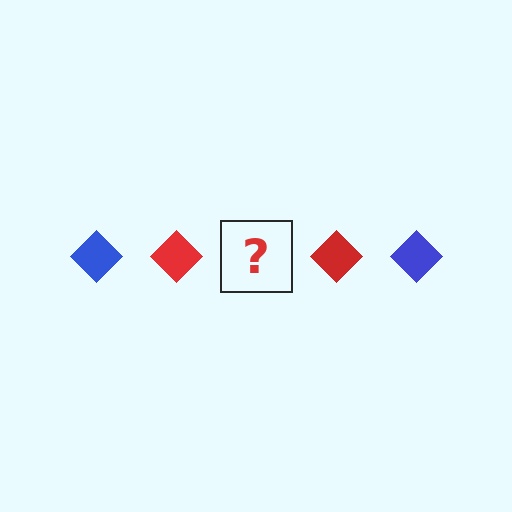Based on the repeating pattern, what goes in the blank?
The blank should be a blue diamond.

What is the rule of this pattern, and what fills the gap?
The rule is that the pattern cycles through blue, red diamonds. The gap should be filled with a blue diamond.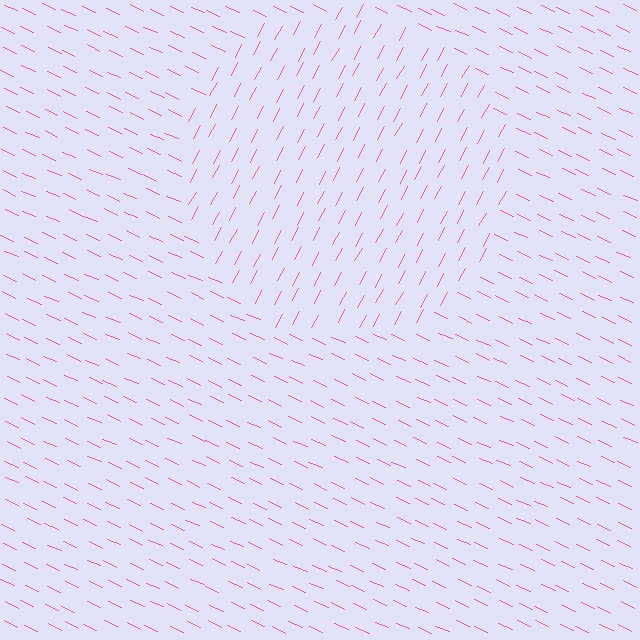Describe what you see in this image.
The image is filled with small pink line segments. A circle region in the image has lines oriented differently from the surrounding lines, creating a visible texture boundary.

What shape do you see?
I see a circle.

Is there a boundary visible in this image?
Yes, there is a texture boundary formed by a change in line orientation.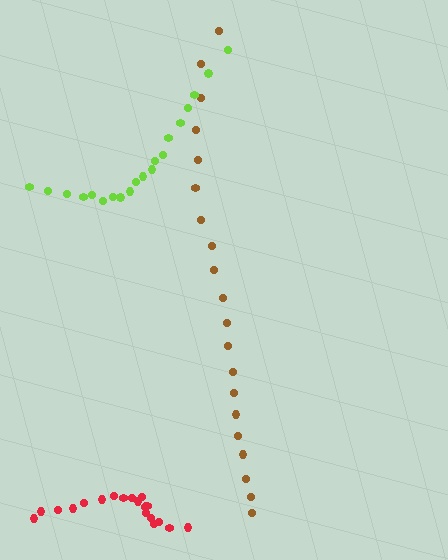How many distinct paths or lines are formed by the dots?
There are 3 distinct paths.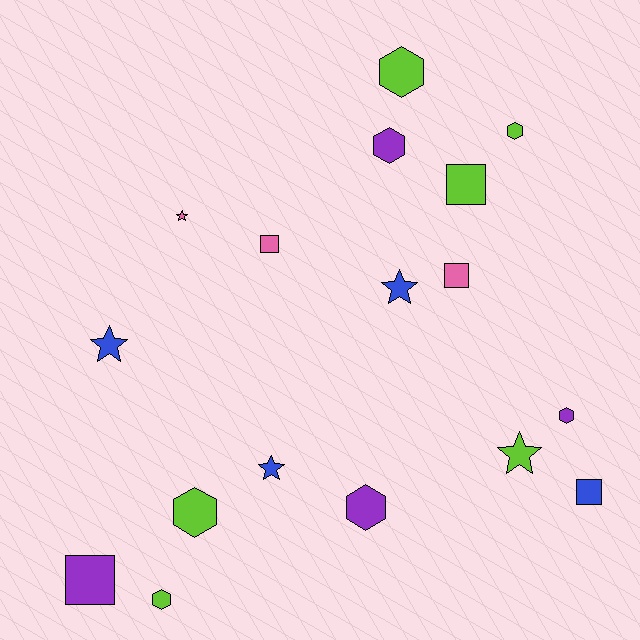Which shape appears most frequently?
Hexagon, with 7 objects.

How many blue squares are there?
There is 1 blue square.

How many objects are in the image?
There are 17 objects.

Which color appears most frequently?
Lime, with 6 objects.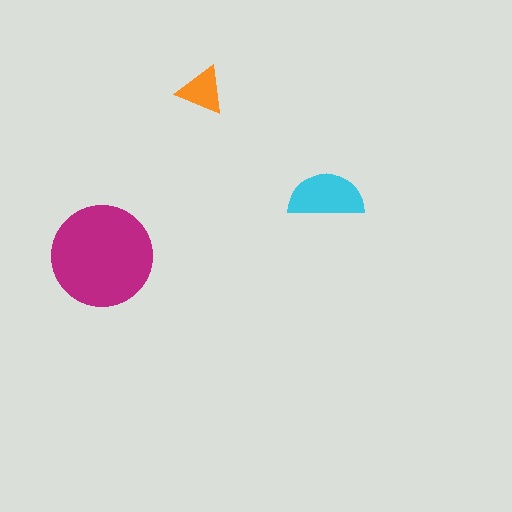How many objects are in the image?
There are 3 objects in the image.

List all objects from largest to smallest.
The magenta circle, the cyan semicircle, the orange triangle.